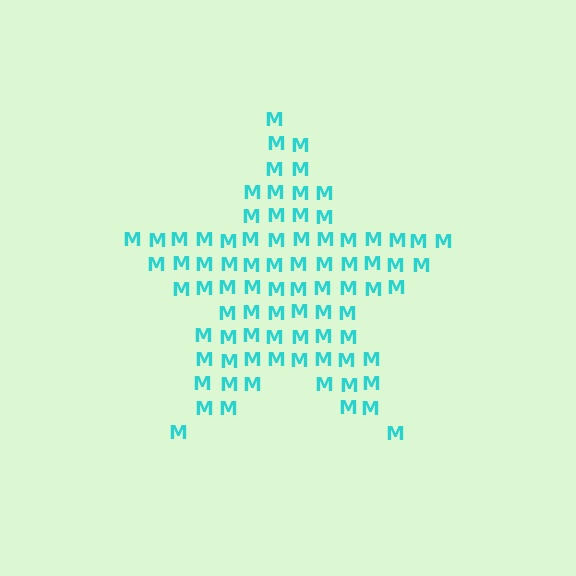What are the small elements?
The small elements are letter M's.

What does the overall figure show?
The overall figure shows a star.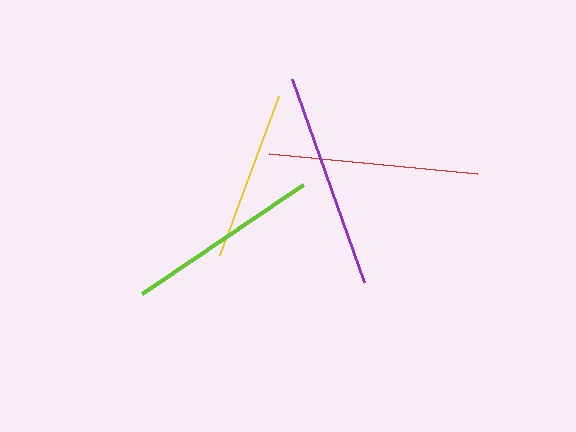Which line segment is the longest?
The purple line is the longest at approximately 216 pixels.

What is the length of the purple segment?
The purple segment is approximately 216 pixels long.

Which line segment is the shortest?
The yellow line is the shortest at approximately 170 pixels.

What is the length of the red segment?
The red segment is approximately 209 pixels long.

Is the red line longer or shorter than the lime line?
The red line is longer than the lime line.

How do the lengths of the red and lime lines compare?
The red and lime lines are approximately the same length.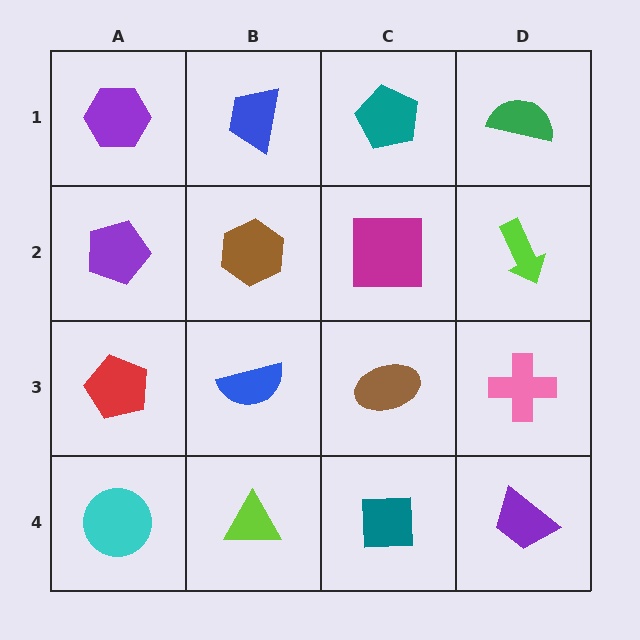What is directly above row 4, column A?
A red pentagon.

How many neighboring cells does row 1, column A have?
2.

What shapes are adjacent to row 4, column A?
A red pentagon (row 3, column A), a lime triangle (row 4, column B).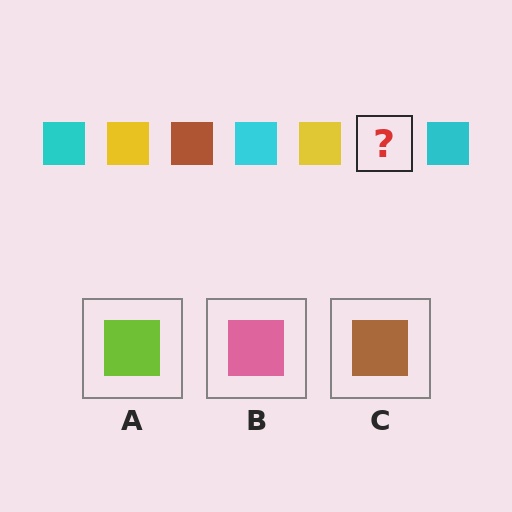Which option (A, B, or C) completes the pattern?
C.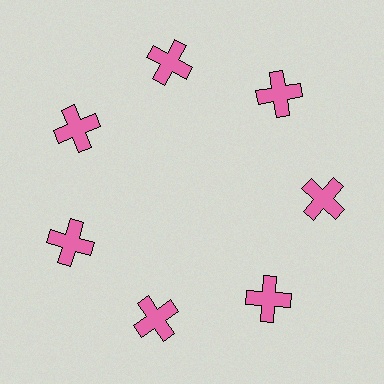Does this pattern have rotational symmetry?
Yes, this pattern has 7-fold rotational symmetry. It looks the same after rotating 51 degrees around the center.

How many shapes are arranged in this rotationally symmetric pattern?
There are 7 shapes, arranged in 7 groups of 1.